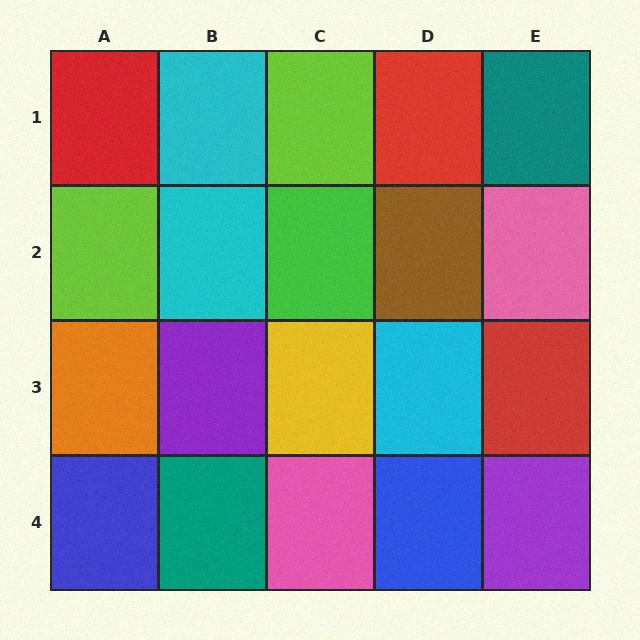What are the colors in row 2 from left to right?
Lime, cyan, green, brown, pink.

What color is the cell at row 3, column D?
Cyan.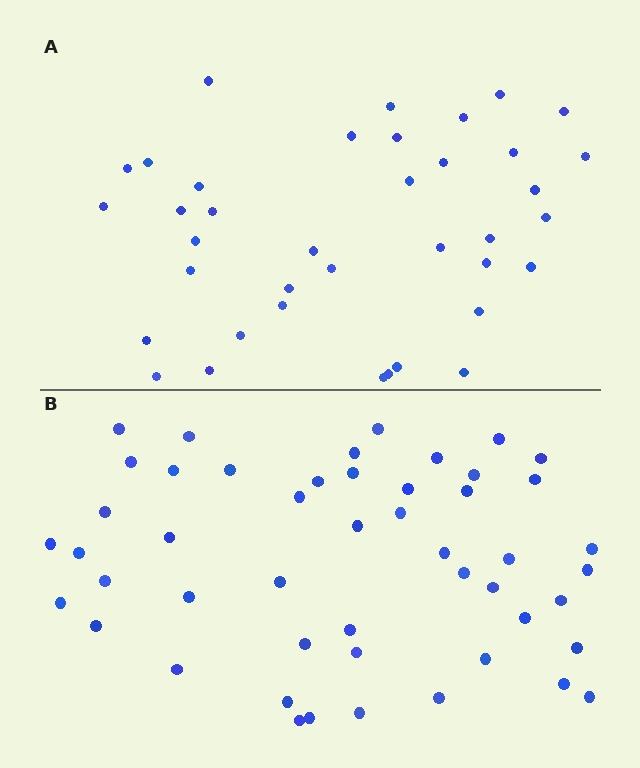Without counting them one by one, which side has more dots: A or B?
Region B (the bottom region) has more dots.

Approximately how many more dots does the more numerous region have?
Region B has roughly 12 or so more dots than region A.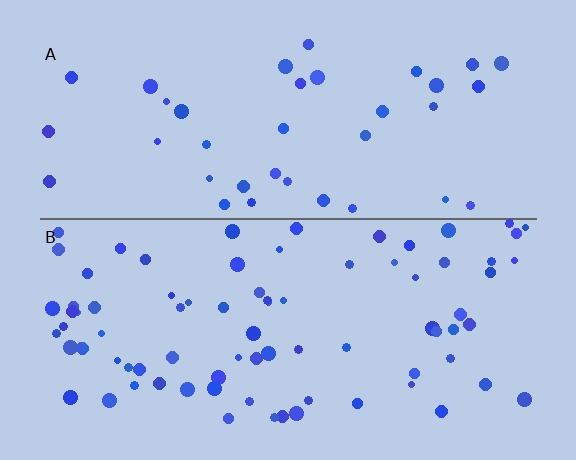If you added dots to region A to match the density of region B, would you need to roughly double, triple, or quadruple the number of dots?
Approximately double.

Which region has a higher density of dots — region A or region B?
B (the bottom).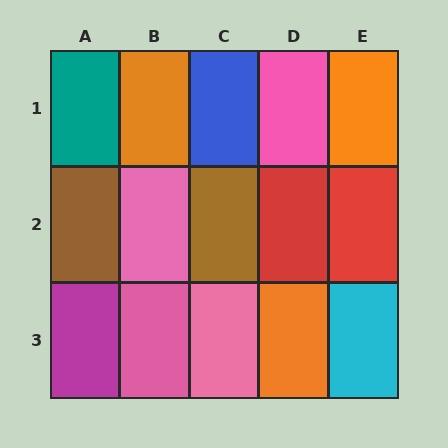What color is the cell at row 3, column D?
Orange.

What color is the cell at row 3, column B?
Pink.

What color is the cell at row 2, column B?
Pink.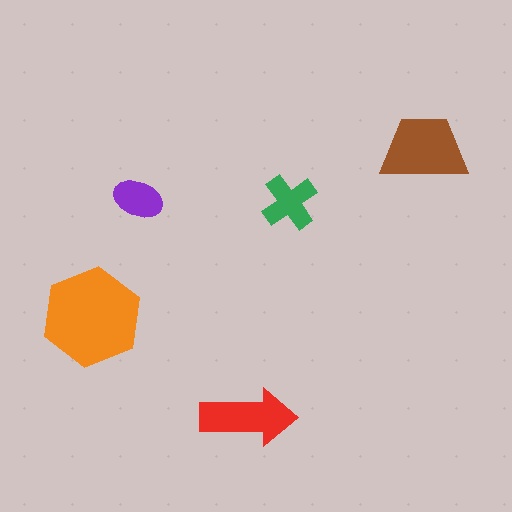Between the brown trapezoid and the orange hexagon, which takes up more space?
The orange hexagon.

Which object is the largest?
The orange hexagon.